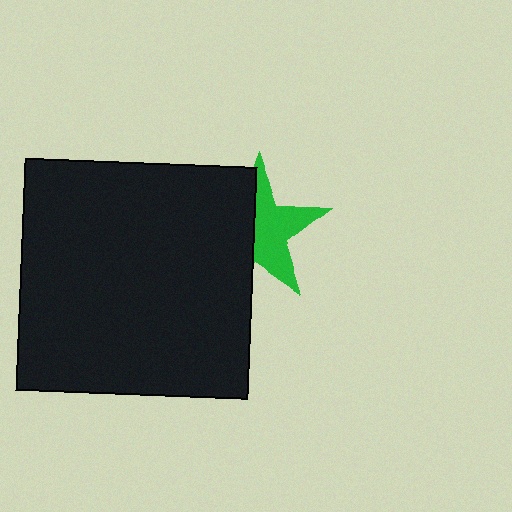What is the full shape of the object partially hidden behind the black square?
The partially hidden object is a green star.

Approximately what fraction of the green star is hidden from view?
Roughly 47% of the green star is hidden behind the black square.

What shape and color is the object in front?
The object in front is a black square.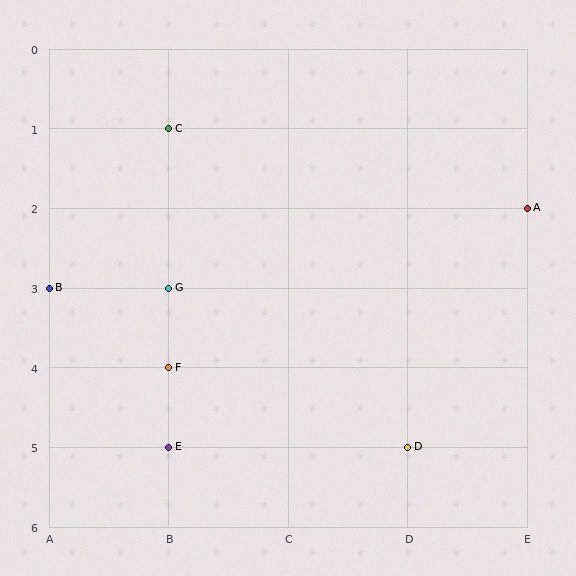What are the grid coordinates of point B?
Point B is at grid coordinates (A, 3).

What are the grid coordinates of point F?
Point F is at grid coordinates (B, 4).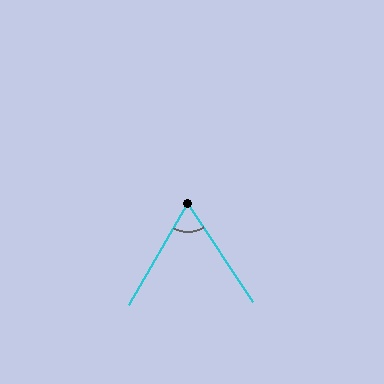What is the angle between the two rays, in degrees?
Approximately 63 degrees.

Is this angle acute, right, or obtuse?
It is acute.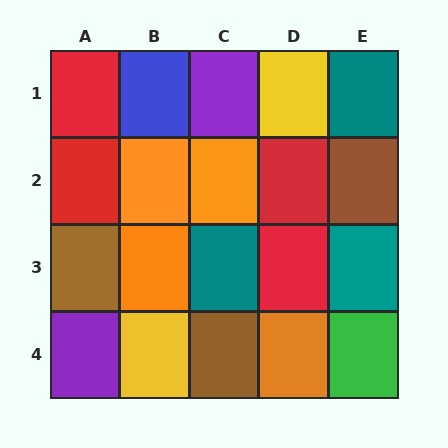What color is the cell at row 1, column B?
Blue.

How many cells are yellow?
2 cells are yellow.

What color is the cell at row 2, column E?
Brown.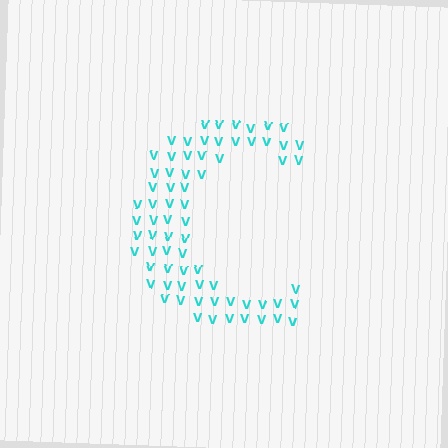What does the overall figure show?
The overall figure shows the letter C.